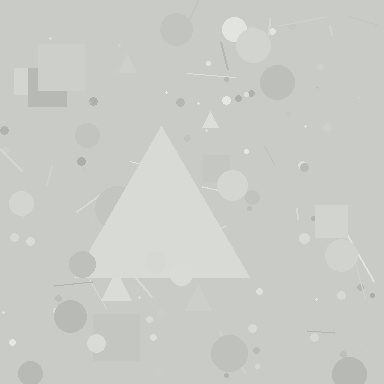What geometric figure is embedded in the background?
A triangle is embedded in the background.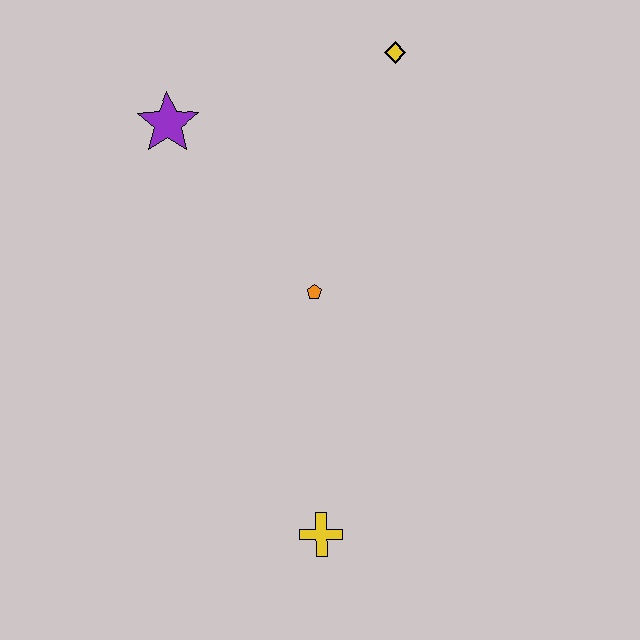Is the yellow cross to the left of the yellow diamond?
Yes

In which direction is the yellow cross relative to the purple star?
The yellow cross is below the purple star.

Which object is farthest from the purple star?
The yellow cross is farthest from the purple star.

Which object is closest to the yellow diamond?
The purple star is closest to the yellow diamond.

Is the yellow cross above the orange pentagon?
No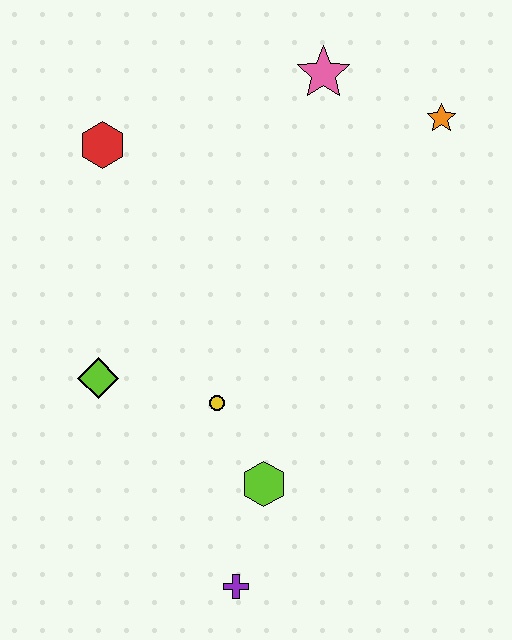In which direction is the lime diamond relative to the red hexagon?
The lime diamond is below the red hexagon.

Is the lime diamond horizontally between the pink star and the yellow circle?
No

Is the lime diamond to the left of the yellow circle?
Yes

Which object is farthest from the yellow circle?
The orange star is farthest from the yellow circle.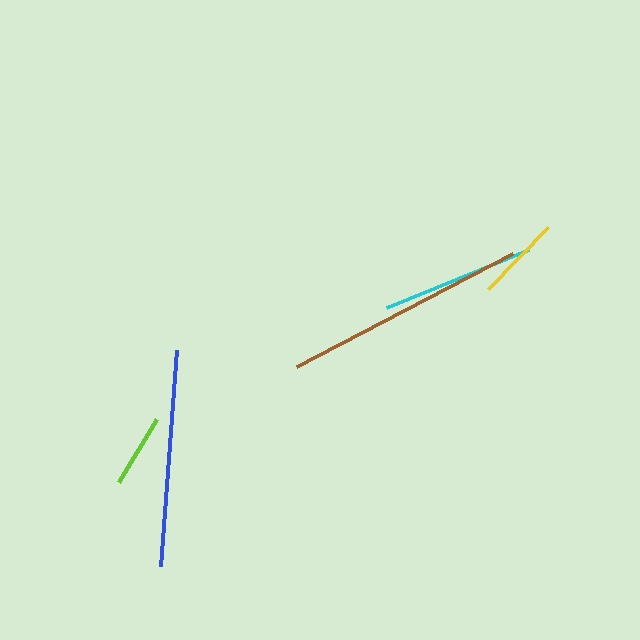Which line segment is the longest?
The brown line is the longest at approximately 244 pixels.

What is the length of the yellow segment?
The yellow segment is approximately 86 pixels long.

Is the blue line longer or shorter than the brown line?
The brown line is longer than the blue line.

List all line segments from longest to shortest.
From longest to shortest: brown, blue, cyan, yellow, lime.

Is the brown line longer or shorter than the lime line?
The brown line is longer than the lime line.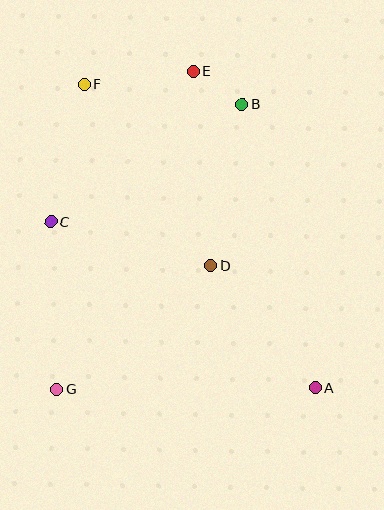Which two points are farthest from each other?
Points A and F are farthest from each other.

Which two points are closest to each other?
Points B and E are closest to each other.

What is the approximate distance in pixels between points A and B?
The distance between A and B is approximately 293 pixels.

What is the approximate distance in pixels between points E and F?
The distance between E and F is approximately 110 pixels.